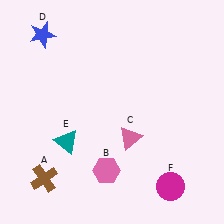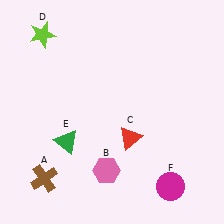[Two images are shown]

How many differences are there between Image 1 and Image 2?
There are 3 differences between the two images.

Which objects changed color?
C changed from pink to red. D changed from blue to lime. E changed from teal to green.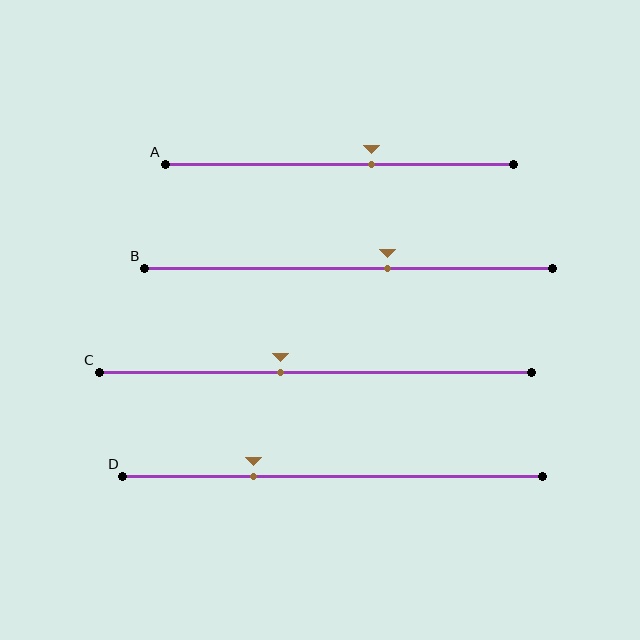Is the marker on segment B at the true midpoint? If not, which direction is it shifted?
No, the marker on segment B is shifted to the right by about 10% of the segment length.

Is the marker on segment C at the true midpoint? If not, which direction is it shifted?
No, the marker on segment C is shifted to the left by about 8% of the segment length.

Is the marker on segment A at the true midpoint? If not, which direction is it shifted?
No, the marker on segment A is shifted to the right by about 9% of the segment length.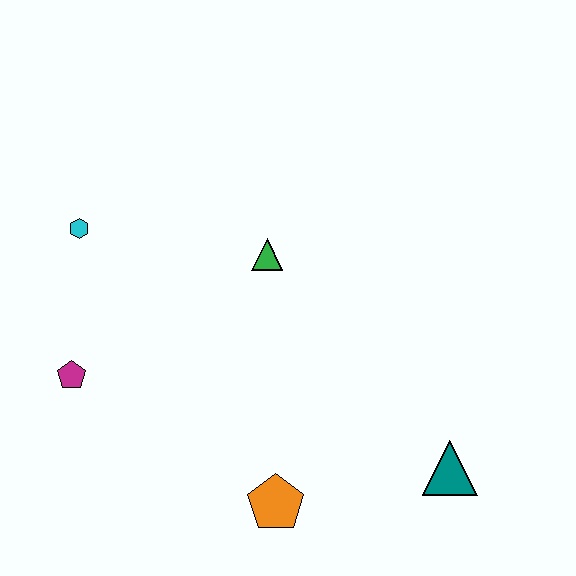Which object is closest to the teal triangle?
The orange pentagon is closest to the teal triangle.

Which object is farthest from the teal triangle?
The cyan hexagon is farthest from the teal triangle.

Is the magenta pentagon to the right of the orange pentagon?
No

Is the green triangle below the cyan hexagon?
Yes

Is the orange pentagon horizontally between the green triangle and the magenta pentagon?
No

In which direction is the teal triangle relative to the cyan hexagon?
The teal triangle is to the right of the cyan hexagon.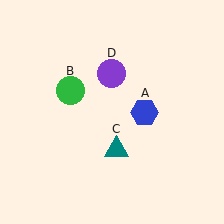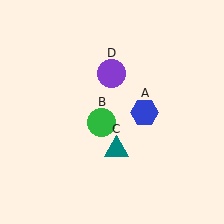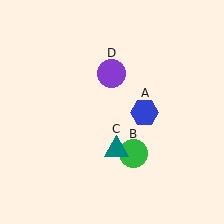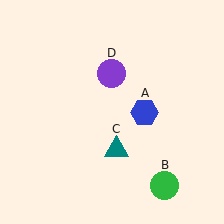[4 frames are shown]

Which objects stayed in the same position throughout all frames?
Blue hexagon (object A) and teal triangle (object C) and purple circle (object D) remained stationary.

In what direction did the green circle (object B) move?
The green circle (object B) moved down and to the right.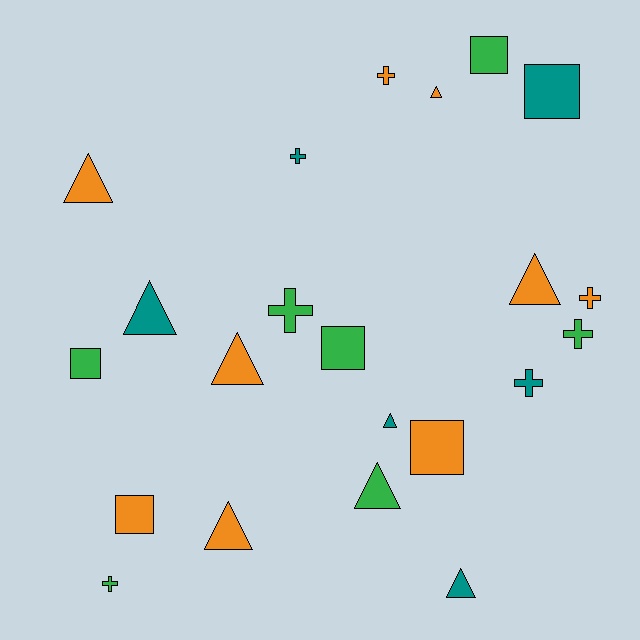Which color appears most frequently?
Orange, with 9 objects.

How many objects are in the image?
There are 22 objects.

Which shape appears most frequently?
Triangle, with 9 objects.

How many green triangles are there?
There is 1 green triangle.